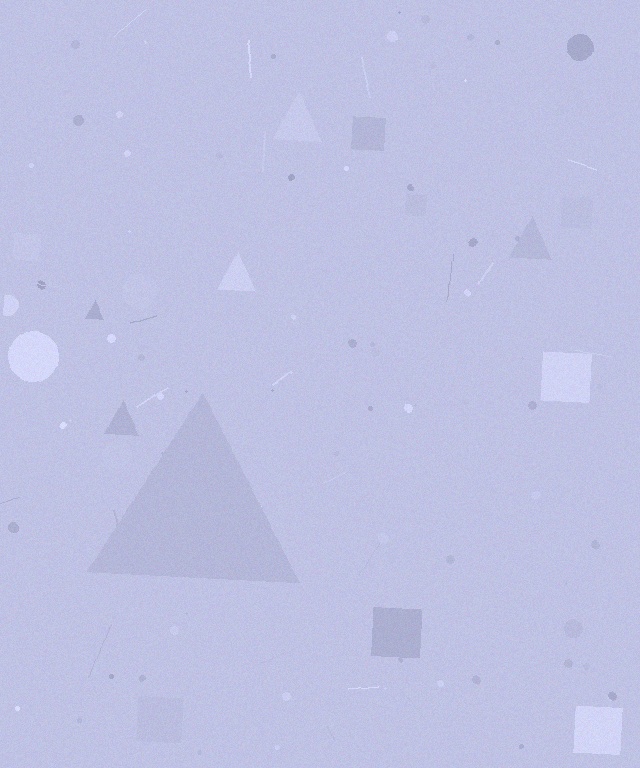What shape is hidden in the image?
A triangle is hidden in the image.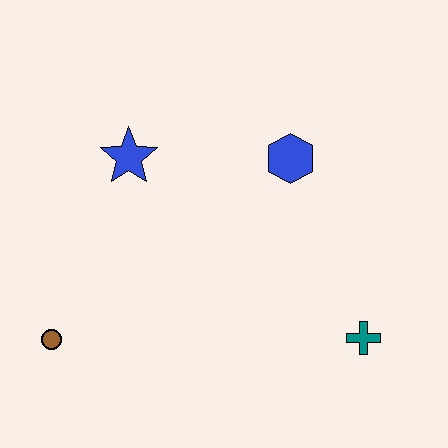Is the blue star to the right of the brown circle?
Yes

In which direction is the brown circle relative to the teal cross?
The brown circle is to the left of the teal cross.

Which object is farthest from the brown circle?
The teal cross is farthest from the brown circle.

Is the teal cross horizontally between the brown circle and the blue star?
No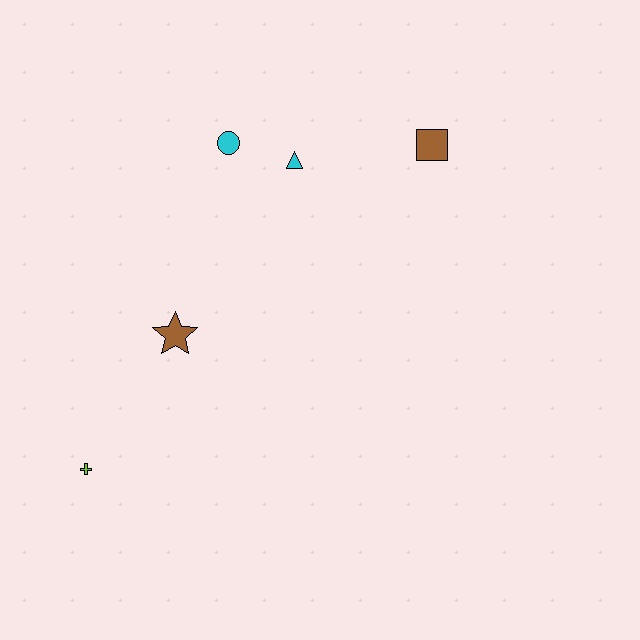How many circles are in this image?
There is 1 circle.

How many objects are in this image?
There are 5 objects.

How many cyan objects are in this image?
There are 2 cyan objects.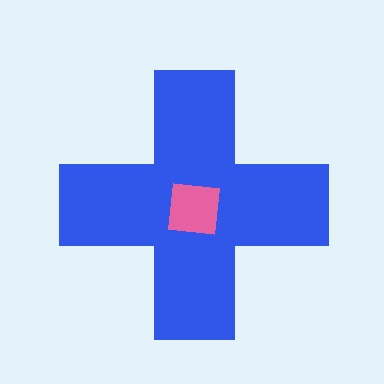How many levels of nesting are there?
2.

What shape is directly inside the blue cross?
The pink square.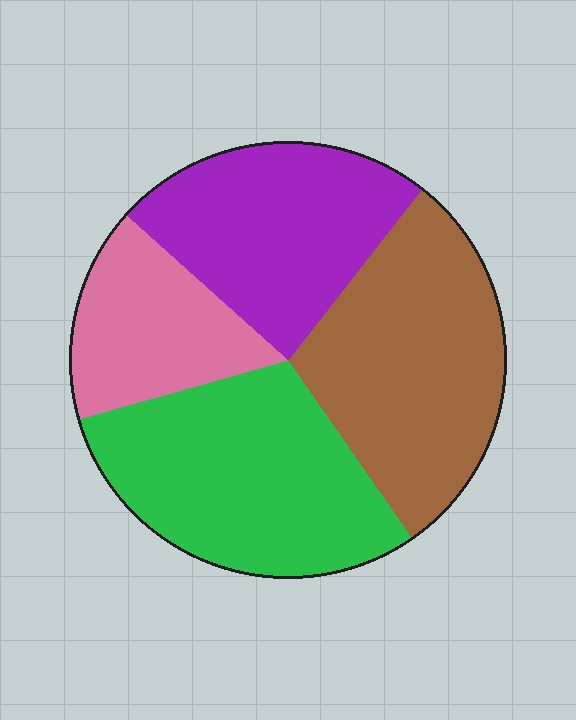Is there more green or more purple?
Green.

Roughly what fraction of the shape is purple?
Purple covers about 25% of the shape.